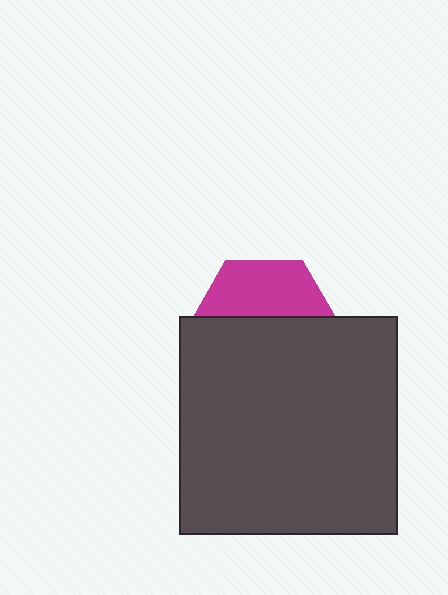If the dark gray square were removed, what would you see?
You would see the complete magenta hexagon.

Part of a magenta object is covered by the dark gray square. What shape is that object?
It is a hexagon.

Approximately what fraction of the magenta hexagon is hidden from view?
Roughly 61% of the magenta hexagon is hidden behind the dark gray square.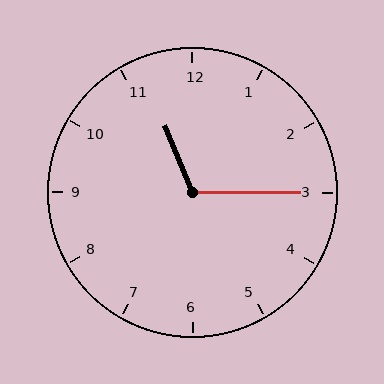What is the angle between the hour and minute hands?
Approximately 112 degrees.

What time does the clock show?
11:15.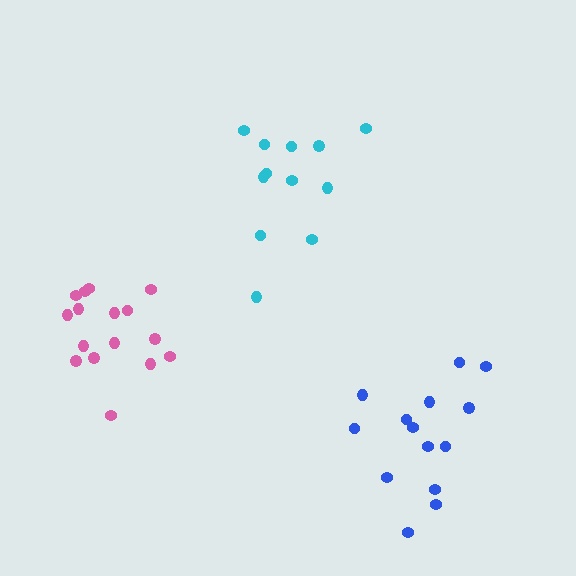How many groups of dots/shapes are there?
There are 3 groups.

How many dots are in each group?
Group 1: 12 dots, Group 2: 16 dots, Group 3: 14 dots (42 total).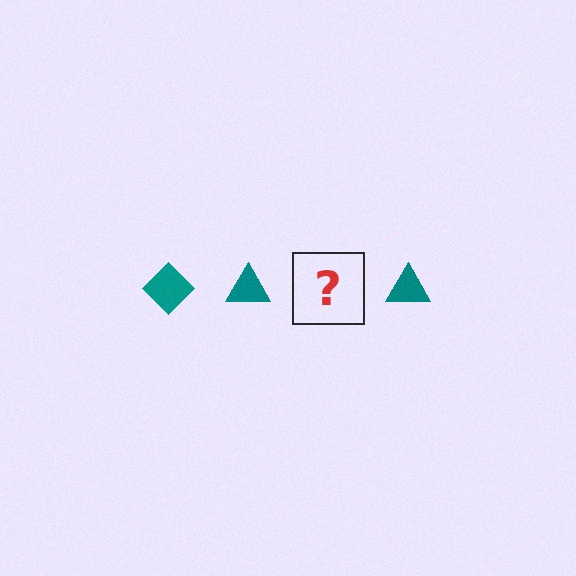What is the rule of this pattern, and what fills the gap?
The rule is that the pattern cycles through diamond, triangle shapes in teal. The gap should be filled with a teal diamond.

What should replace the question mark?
The question mark should be replaced with a teal diamond.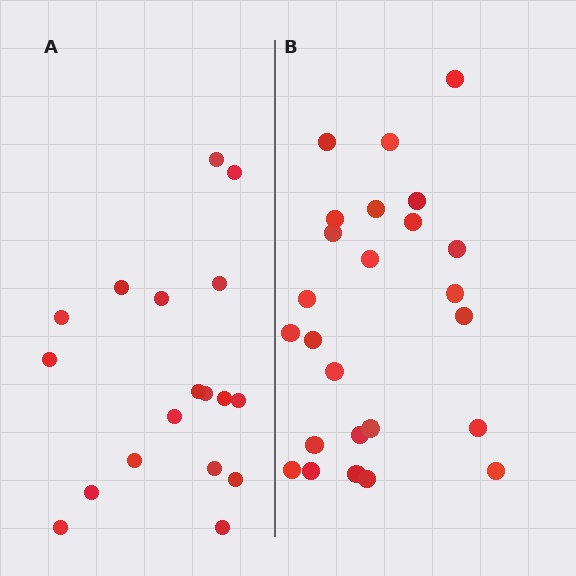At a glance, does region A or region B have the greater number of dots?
Region B (the right region) has more dots.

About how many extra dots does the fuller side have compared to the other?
Region B has roughly 8 or so more dots than region A.